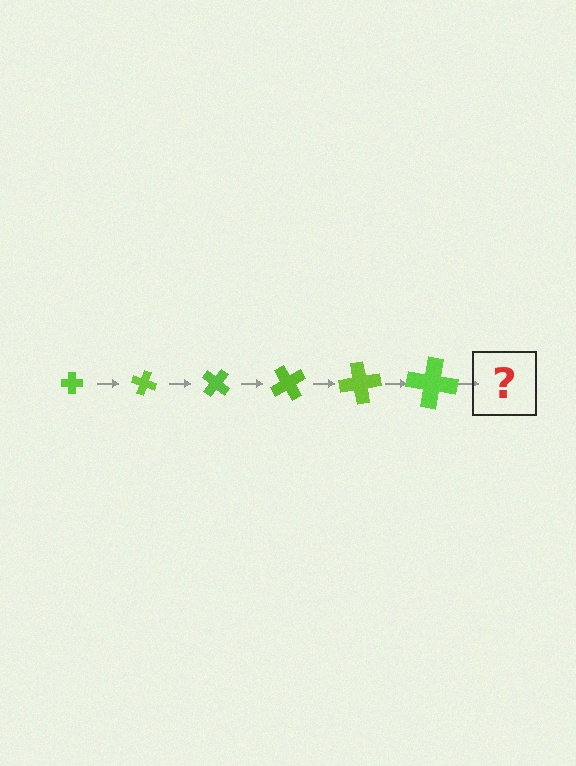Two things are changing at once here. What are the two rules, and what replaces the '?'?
The two rules are that the cross grows larger each step and it rotates 20 degrees each step. The '?' should be a cross, larger than the previous one and rotated 120 degrees from the start.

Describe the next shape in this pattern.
It should be a cross, larger than the previous one and rotated 120 degrees from the start.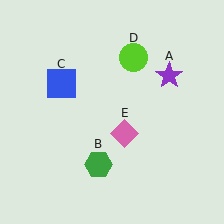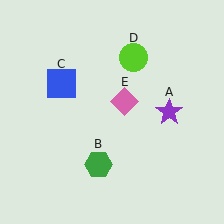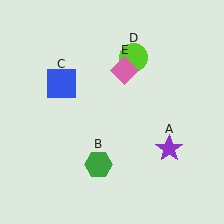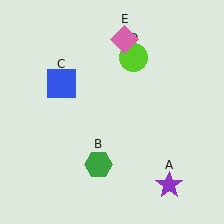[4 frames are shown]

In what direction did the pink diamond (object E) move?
The pink diamond (object E) moved up.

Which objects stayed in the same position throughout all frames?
Green hexagon (object B) and blue square (object C) and lime circle (object D) remained stationary.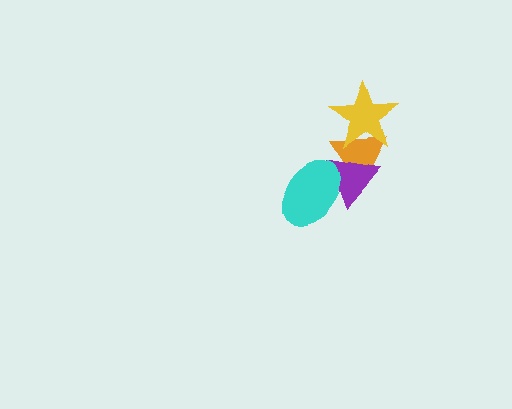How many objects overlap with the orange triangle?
3 objects overlap with the orange triangle.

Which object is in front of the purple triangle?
The cyan ellipse is in front of the purple triangle.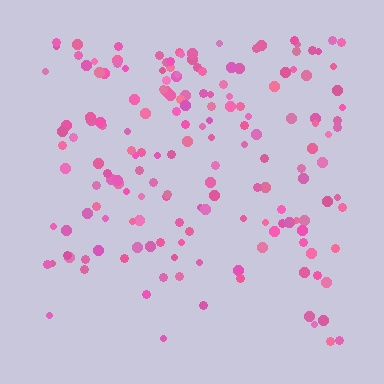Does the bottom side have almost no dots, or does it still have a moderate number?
Still a moderate number, just noticeably fewer than the top.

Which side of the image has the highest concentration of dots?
The top.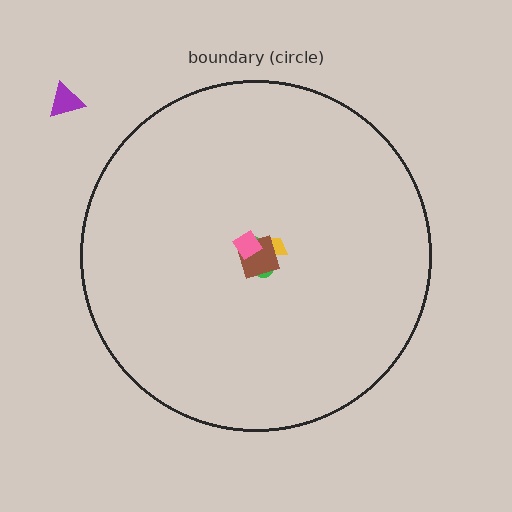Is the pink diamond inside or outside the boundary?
Inside.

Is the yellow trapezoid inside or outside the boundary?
Inside.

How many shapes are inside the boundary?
4 inside, 1 outside.